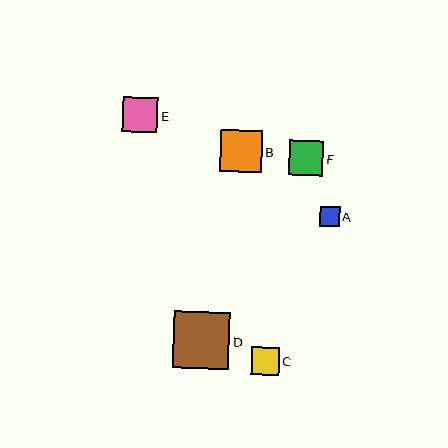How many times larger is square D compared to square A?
Square D is approximately 2.8 times the size of square A.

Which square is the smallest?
Square A is the smallest with a size of approximately 20 pixels.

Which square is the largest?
Square D is the largest with a size of approximately 56 pixels.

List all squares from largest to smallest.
From largest to smallest: D, B, E, F, C, A.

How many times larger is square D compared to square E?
Square D is approximately 1.6 times the size of square E.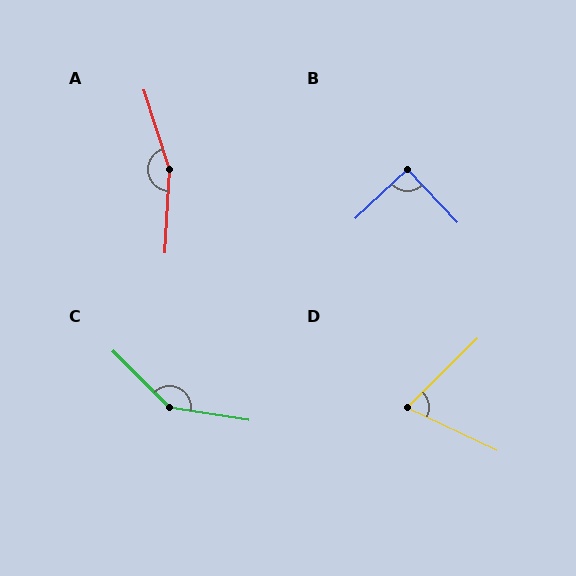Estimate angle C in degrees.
Approximately 144 degrees.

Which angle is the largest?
A, at approximately 159 degrees.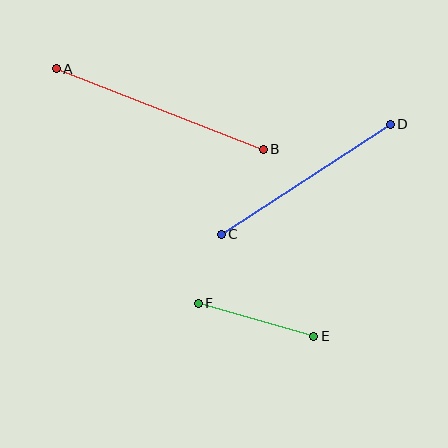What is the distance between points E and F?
The distance is approximately 120 pixels.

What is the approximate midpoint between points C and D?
The midpoint is at approximately (306, 179) pixels.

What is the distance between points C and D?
The distance is approximately 202 pixels.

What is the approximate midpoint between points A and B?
The midpoint is at approximately (160, 109) pixels.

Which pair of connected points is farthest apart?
Points A and B are farthest apart.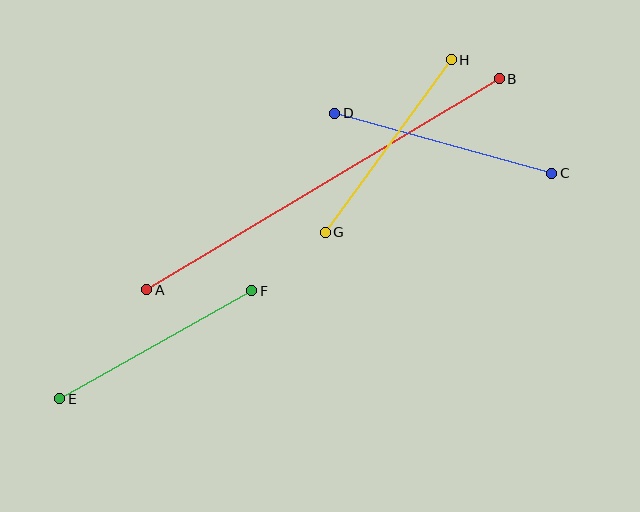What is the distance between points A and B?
The distance is approximately 410 pixels.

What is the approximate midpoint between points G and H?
The midpoint is at approximately (388, 146) pixels.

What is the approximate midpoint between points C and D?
The midpoint is at approximately (443, 143) pixels.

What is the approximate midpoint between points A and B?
The midpoint is at approximately (323, 184) pixels.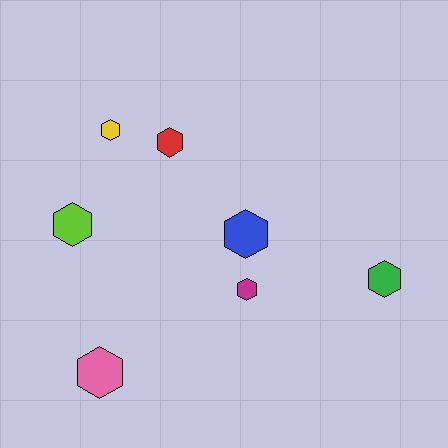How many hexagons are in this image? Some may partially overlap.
There are 7 hexagons.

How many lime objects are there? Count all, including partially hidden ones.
There is 1 lime object.